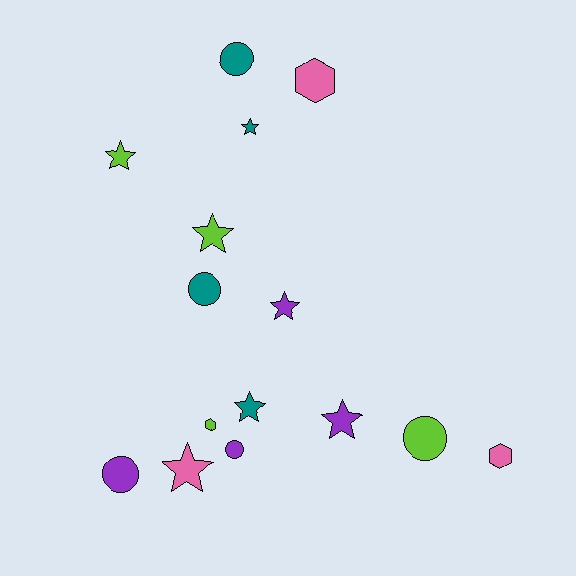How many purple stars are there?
There are 2 purple stars.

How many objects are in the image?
There are 15 objects.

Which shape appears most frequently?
Star, with 7 objects.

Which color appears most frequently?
Purple, with 4 objects.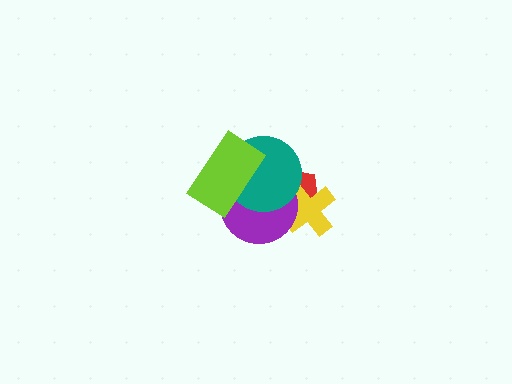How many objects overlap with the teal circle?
4 objects overlap with the teal circle.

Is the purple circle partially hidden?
Yes, it is partially covered by another shape.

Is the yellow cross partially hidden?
Yes, it is partially covered by another shape.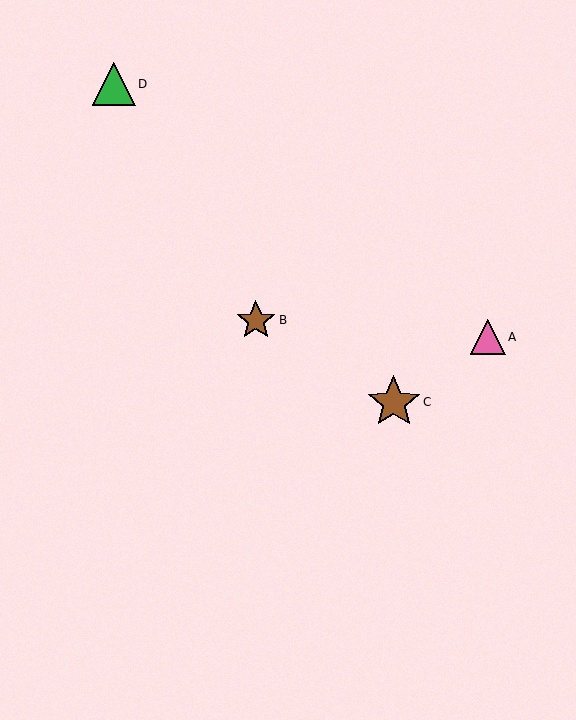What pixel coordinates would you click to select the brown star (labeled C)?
Click at (394, 402) to select the brown star C.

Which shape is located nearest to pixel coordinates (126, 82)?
The green triangle (labeled D) at (114, 84) is nearest to that location.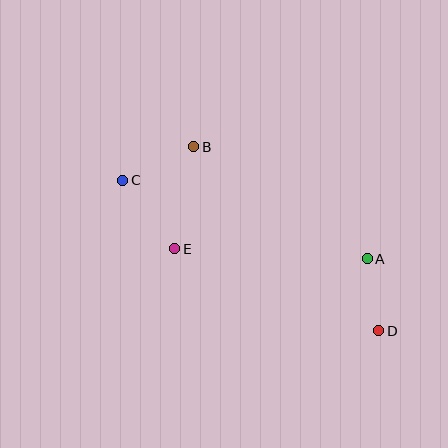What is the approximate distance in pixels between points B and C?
The distance between B and C is approximately 78 pixels.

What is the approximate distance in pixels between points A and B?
The distance between A and B is approximately 206 pixels.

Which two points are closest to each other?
Points A and D are closest to each other.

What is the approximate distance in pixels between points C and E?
The distance between C and E is approximately 86 pixels.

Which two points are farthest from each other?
Points C and D are farthest from each other.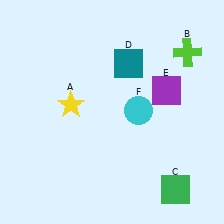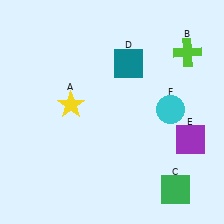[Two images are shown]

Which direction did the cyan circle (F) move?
The cyan circle (F) moved right.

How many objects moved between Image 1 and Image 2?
2 objects moved between the two images.